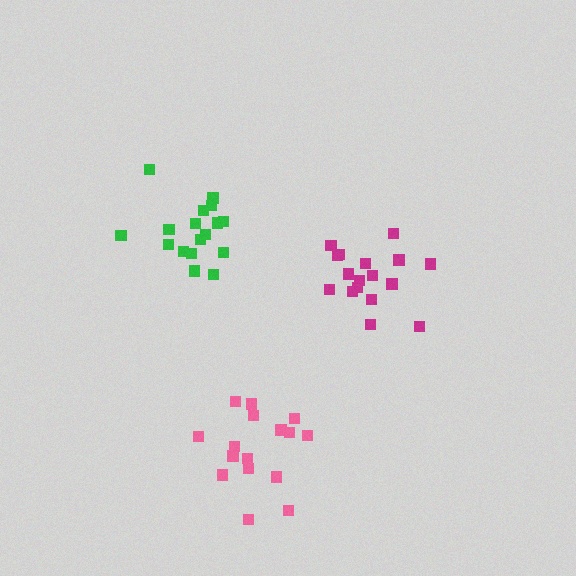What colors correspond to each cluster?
The clusters are colored: green, magenta, pink.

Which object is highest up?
The green cluster is topmost.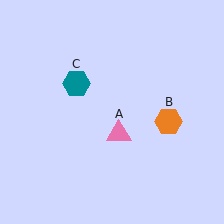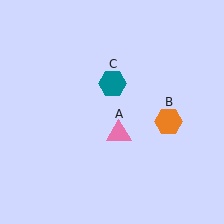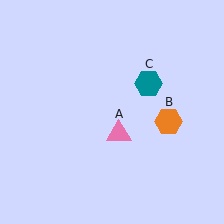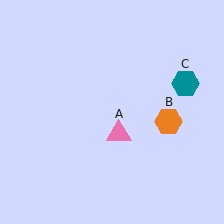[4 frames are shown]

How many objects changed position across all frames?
1 object changed position: teal hexagon (object C).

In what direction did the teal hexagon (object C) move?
The teal hexagon (object C) moved right.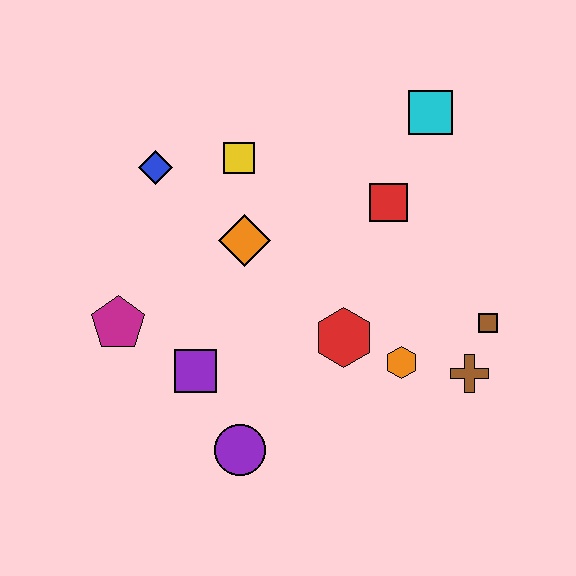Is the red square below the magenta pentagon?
No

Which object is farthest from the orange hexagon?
The blue diamond is farthest from the orange hexagon.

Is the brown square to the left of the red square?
No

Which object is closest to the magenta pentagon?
The purple square is closest to the magenta pentagon.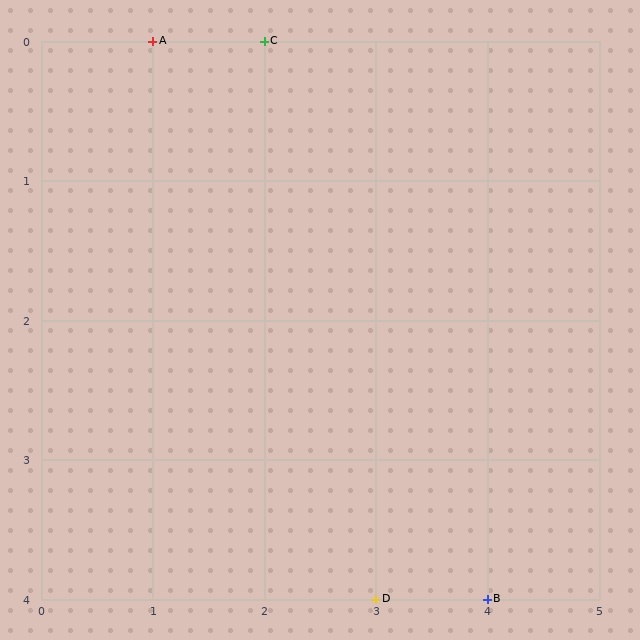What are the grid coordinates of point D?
Point D is at grid coordinates (3, 4).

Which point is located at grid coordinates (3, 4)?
Point D is at (3, 4).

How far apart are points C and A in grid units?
Points C and A are 1 column apart.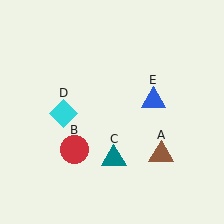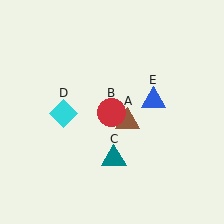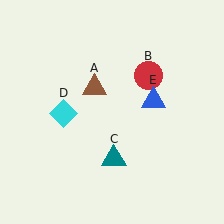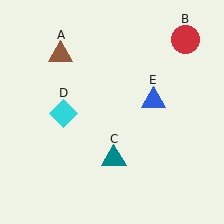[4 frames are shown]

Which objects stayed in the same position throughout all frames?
Teal triangle (object C) and cyan diamond (object D) and blue triangle (object E) remained stationary.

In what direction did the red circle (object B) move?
The red circle (object B) moved up and to the right.